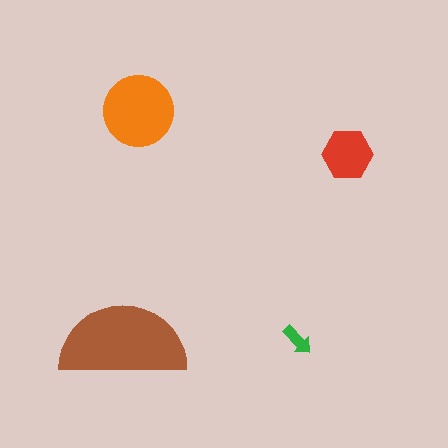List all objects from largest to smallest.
The brown semicircle, the orange circle, the red hexagon, the green arrow.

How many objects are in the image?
There are 4 objects in the image.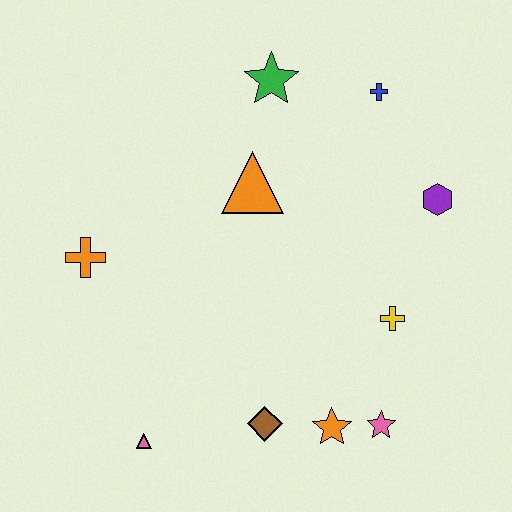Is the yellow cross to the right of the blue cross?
Yes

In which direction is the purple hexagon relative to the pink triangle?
The purple hexagon is to the right of the pink triangle.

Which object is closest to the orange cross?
The orange triangle is closest to the orange cross.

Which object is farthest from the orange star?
The green star is farthest from the orange star.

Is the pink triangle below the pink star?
Yes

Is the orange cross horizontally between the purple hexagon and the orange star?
No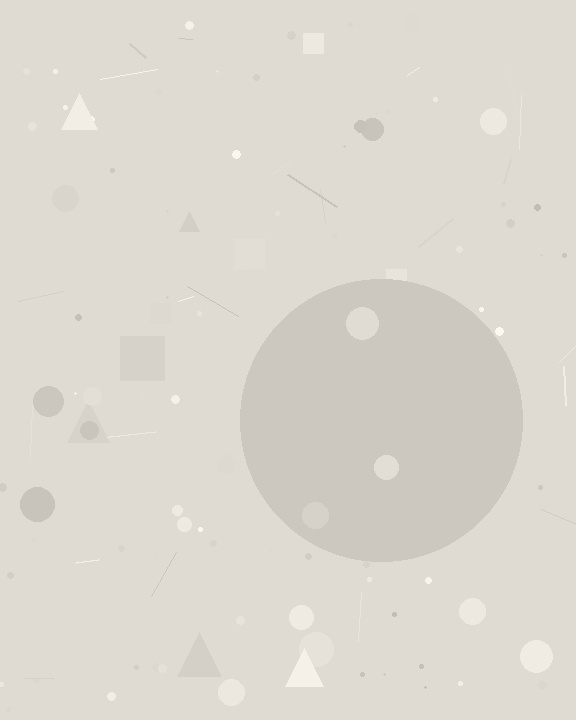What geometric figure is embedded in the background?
A circle is embedded in the background.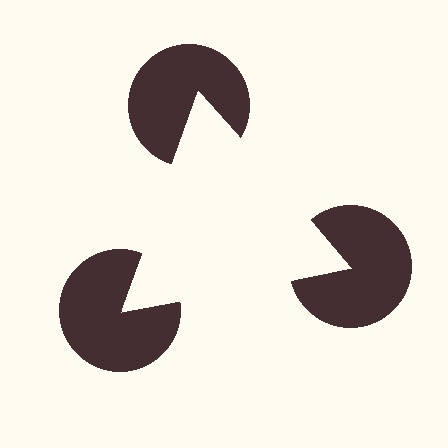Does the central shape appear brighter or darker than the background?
It typically appears slightly brighter than the background, even though no actual brightness change is drawn.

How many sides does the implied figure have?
3 sides.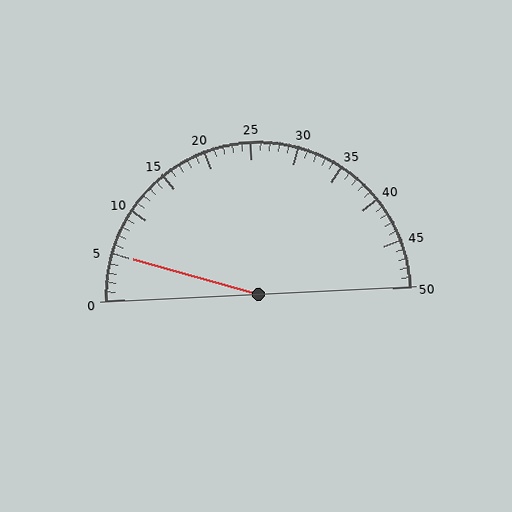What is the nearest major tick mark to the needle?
The nearest major tick mark is 5.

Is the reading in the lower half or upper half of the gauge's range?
The reading is in the lower half of the range (0 to 50).